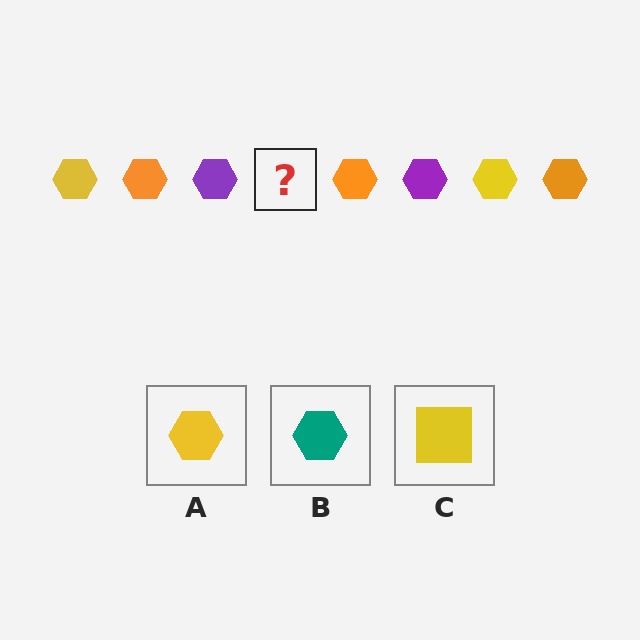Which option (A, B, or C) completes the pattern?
A.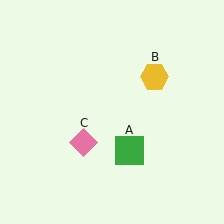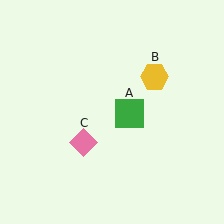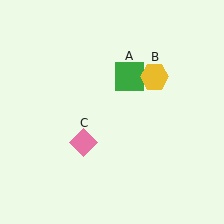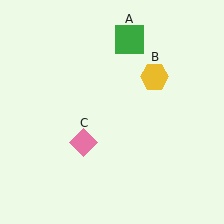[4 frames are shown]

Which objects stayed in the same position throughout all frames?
Yellow hexagon (object B) and pink diamond (object C) remained stationary.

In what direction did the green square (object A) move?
The green square (object A) moved up.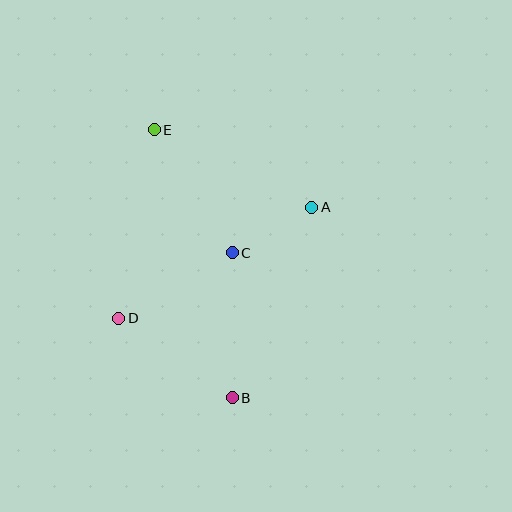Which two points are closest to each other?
Points A and C are closest to each other.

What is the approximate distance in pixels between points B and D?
The distance between B and D is approximately 138 pixels.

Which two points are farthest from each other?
Points B and E are farthest from each other.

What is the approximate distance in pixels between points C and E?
The distance between C and E is approximately 146 pixels.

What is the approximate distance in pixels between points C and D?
The distance between C and D is approximately 131 pixels.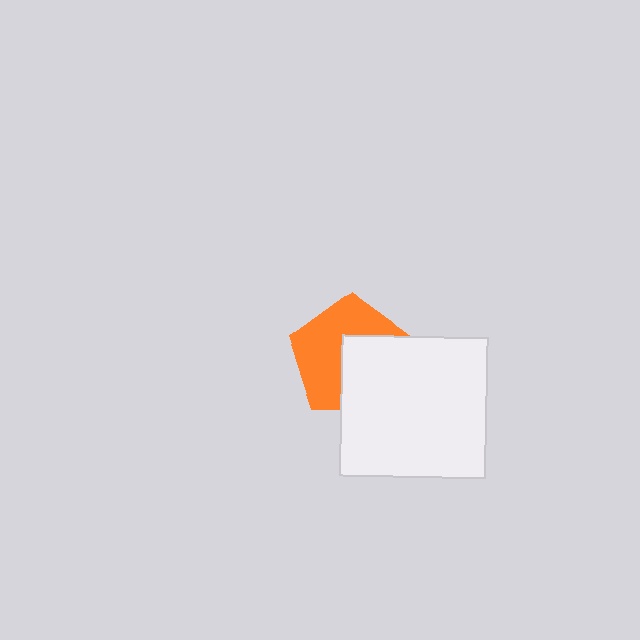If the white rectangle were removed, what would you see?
You would see the complete orange pentagon.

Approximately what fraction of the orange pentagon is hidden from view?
Roughly 45% of the orange pentagon is hidden behind the white rectangle.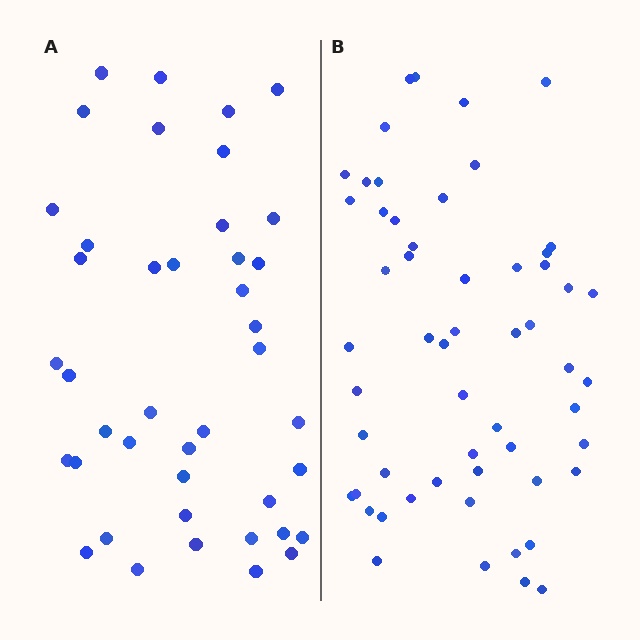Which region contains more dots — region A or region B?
Region B (the right region) has more dots.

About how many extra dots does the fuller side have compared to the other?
Region B has approximately 15 more dots than region A.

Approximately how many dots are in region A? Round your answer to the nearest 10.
About 40 dots. (The exact count is 42, which rounds to 40.)